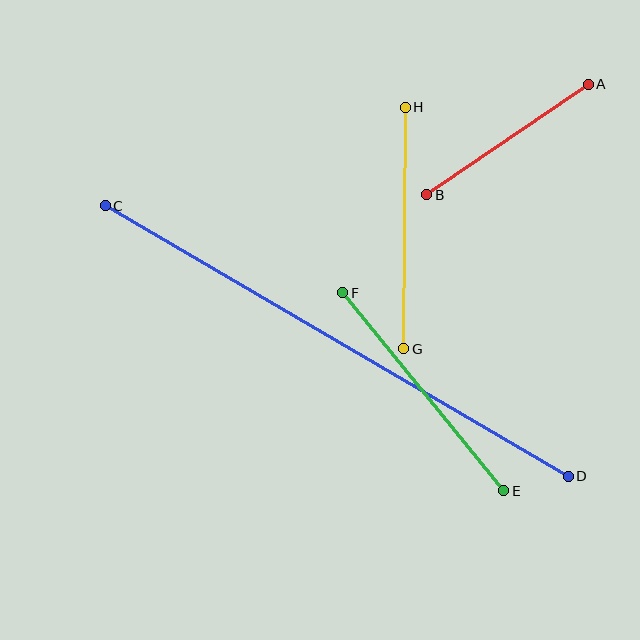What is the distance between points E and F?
The distance is approximately 255 pixels.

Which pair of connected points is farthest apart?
Points C and D are farthest apart.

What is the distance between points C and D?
The distance is approximately 536 pixels.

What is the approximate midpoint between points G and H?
The midpoint is at approximately (405, 228) pixels.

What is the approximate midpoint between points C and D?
The midpoint is at approximately (337, 341) pixels.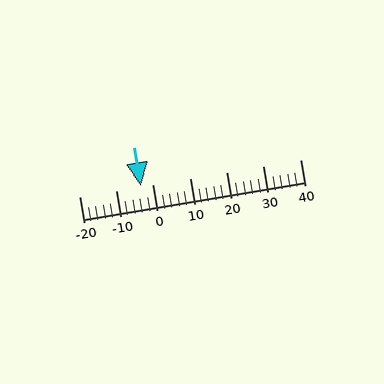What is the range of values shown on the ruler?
The ruler shows values from -20 to 40.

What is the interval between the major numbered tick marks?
The major tick marks are spaced 10 units apart.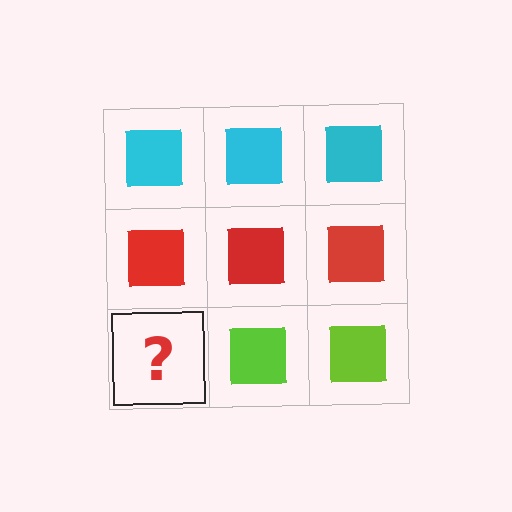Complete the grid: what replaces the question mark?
The question mark should be replaced with a lime square.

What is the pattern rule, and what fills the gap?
The rule is that each row has a consistent color. The gap should be filled with a lime square.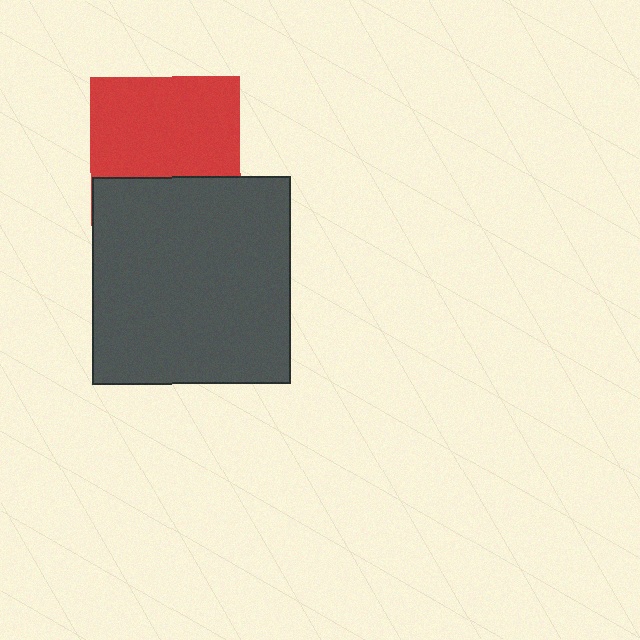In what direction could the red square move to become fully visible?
The red square could move up. That would shift it out from behind the dark gray rectangle entirely.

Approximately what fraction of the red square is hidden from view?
Roughly 33% of the red square is hidden behind the dark gray rectangle.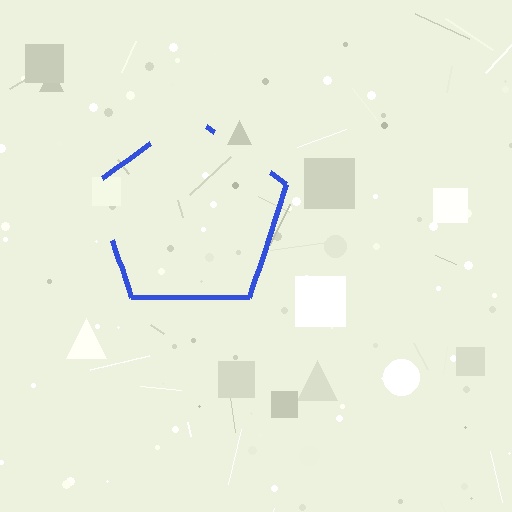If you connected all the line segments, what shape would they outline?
They would outline a pentagon.